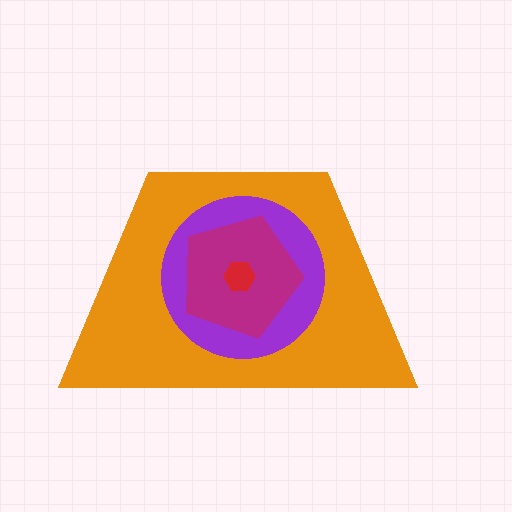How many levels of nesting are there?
4.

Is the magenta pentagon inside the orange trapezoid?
Yes.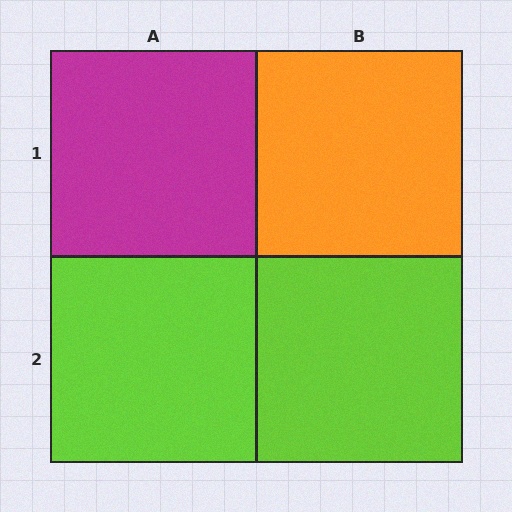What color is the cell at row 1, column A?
Magenta.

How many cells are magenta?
1 cell is magenta.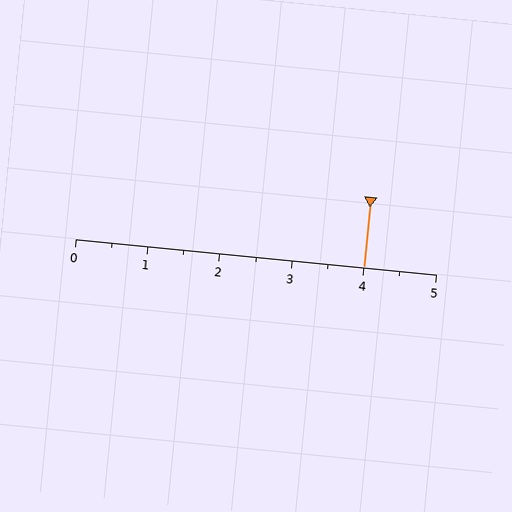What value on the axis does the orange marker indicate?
The marker indicates approximately 4.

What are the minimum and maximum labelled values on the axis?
The axis runs from 0 to 5.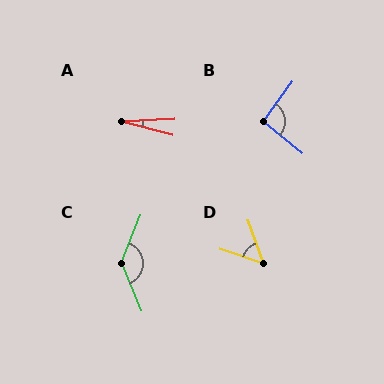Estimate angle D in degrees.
Approximately 51 degrees.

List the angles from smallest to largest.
A (17°), D (51°), B (93°), C (136°).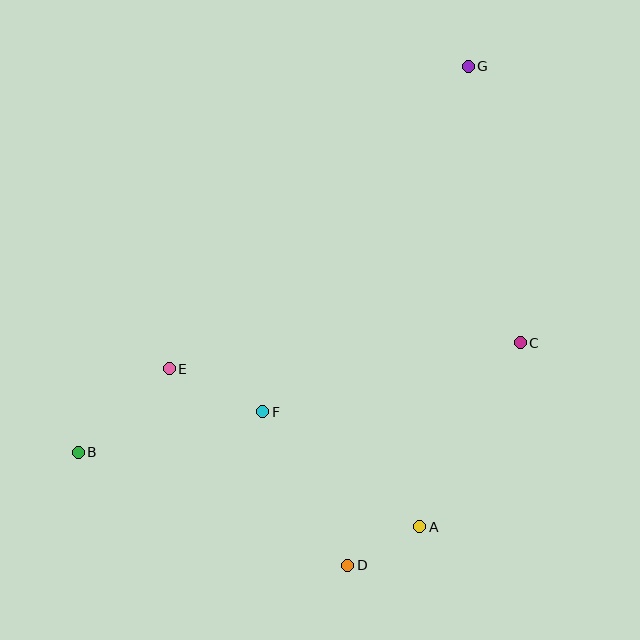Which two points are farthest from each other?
Points B and G are farthest from each other.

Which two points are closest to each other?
Points A and D are closest to each other.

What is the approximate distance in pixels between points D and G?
The distance between D and G is approximately 513 pixels.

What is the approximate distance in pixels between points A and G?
The distance between A and G is approximately 463 pixels.